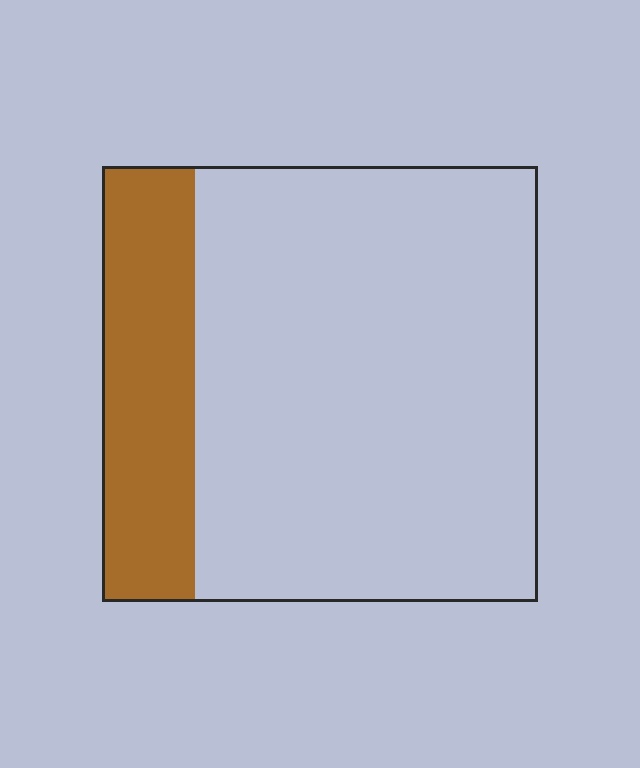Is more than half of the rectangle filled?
No.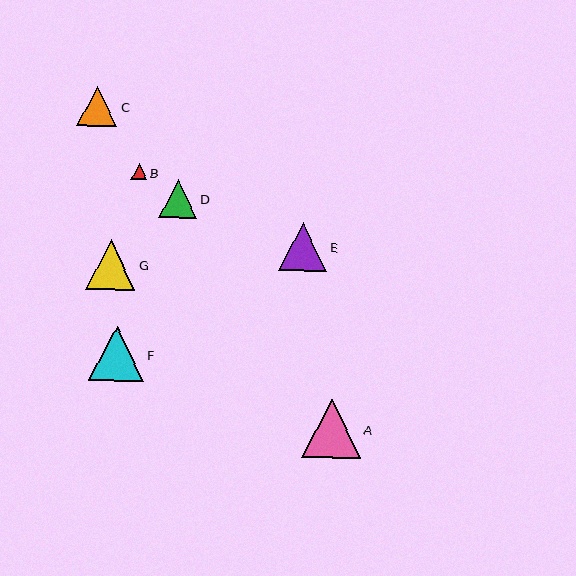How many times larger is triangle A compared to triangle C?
Triangle A is approximately 1.4 times the size of triangle C.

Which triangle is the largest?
Triangle A is the largest with a size of approximately 59 pixels.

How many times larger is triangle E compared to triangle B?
Triangle E is approximately 3.0 times the size of triangle B.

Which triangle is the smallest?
Triangle B is the smallest with a size of approximately 16 pixels.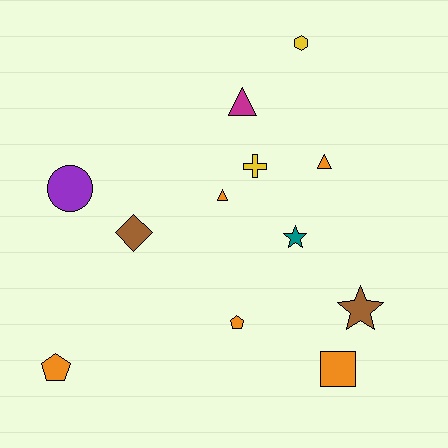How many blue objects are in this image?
There are no blue objects.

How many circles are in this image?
There is 1 circle.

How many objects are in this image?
There are 12 objects.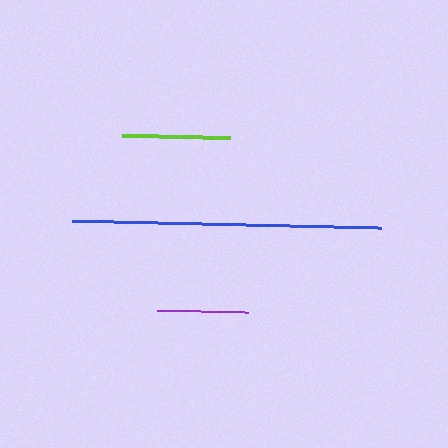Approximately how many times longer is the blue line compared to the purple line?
The blue line is approximately 3.4 times the length of the purple line.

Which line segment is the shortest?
The purple line is the shortest at approximately 91 pixels.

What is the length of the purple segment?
The purple segment is approximately 91 pixels long.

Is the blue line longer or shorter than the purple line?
The blue line is longer than the purple line.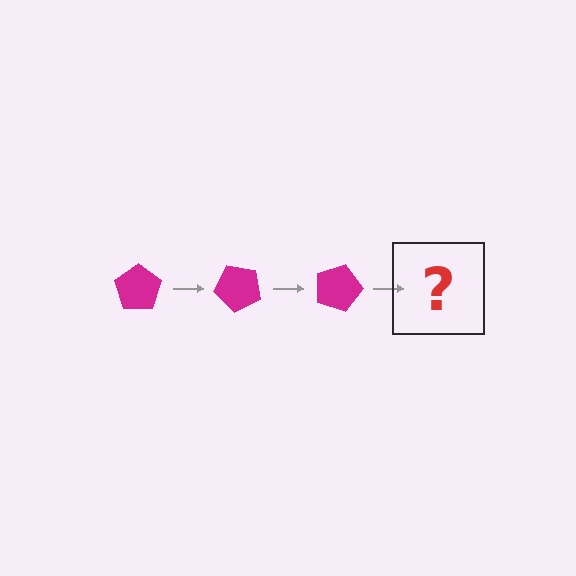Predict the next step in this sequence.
The next step is a magenta pentagon rotated 135 degrees.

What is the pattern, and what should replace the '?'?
The pattern is that the pentagon rotates 45 degrees each step. The '?' should be a magenta pentagon rotated 135 degrees.